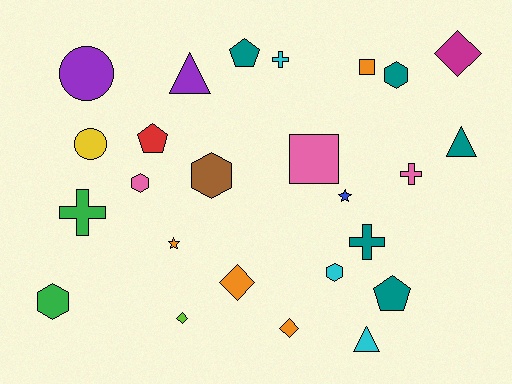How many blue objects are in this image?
There is 1 blue object.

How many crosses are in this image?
There are 4 crosses.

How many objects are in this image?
There are 25 objects.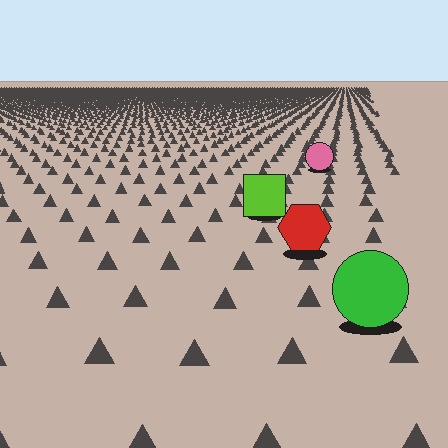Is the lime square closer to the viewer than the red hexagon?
No. The red hexagon is closer — you can tell from the texture gradient: the ground texture is coarser near it.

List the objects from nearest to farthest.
From nearest to farthest: the green circle, the red hexagon, the lime square, the pink circle.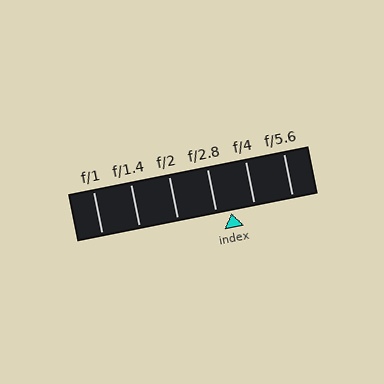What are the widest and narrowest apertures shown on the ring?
The widest aperture shown is f/1 and the narrowest is f/5.6.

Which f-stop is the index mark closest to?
The index mark is closest to f/2.8.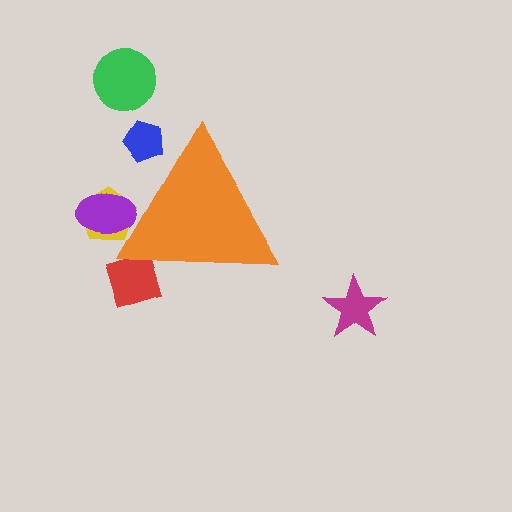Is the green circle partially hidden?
No, the green circle is fully visible.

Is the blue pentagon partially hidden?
Yes, the blue pentagon is partially hidden behind the orange triangle.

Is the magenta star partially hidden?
No, the magenta star is fully visible.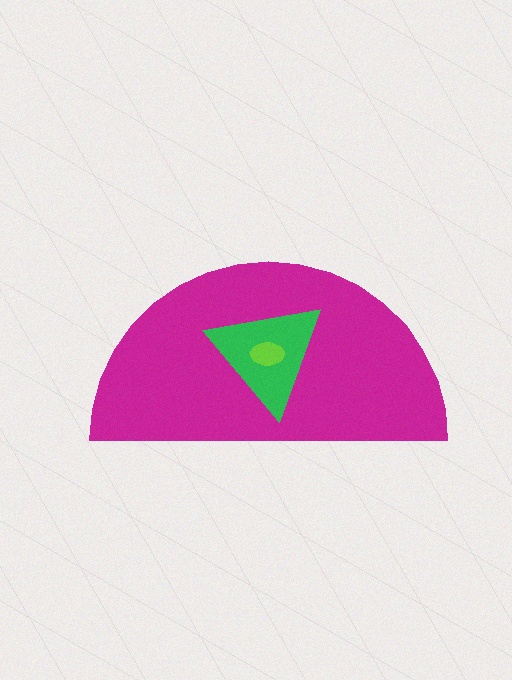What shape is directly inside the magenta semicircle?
The green triangle.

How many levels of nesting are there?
3.